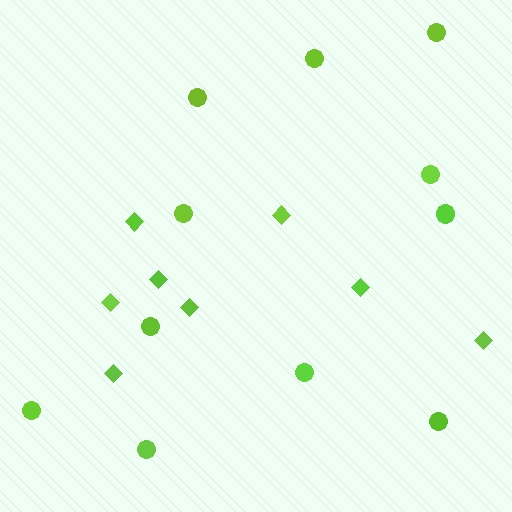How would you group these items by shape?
There are 2 groups: one group of circles (11) and one group of diamonds (8).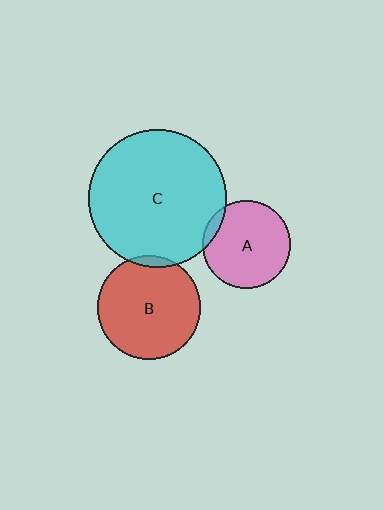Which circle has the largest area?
Circle C (cyan).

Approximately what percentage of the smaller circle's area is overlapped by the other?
Approximately 5%.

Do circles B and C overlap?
Yes.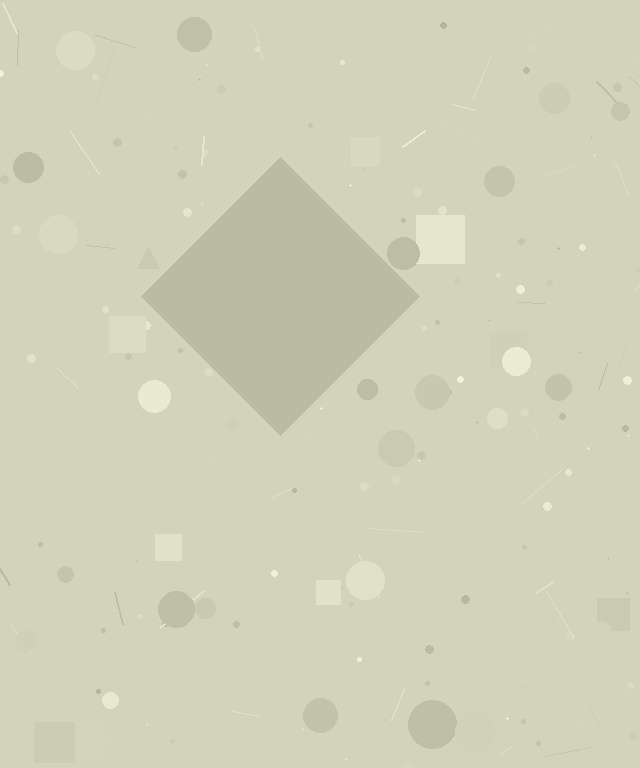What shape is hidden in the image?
A diamond is hidden in the image.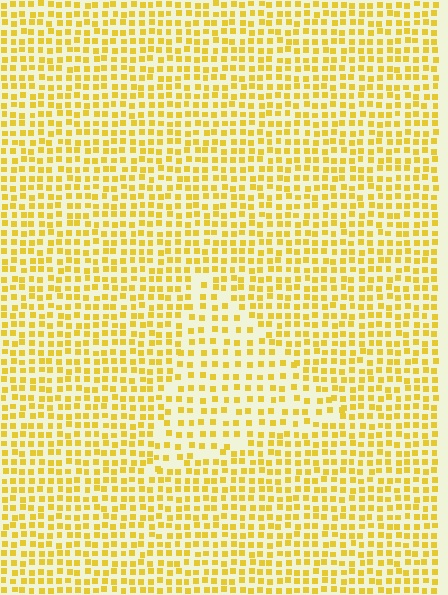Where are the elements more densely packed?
The elements are more densely packed outside the triangle boundary.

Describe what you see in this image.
The image contains small yellow elements arranged at two different densities. A triangle-shaped region is visible where the elements are less densely packed than the surrounding area.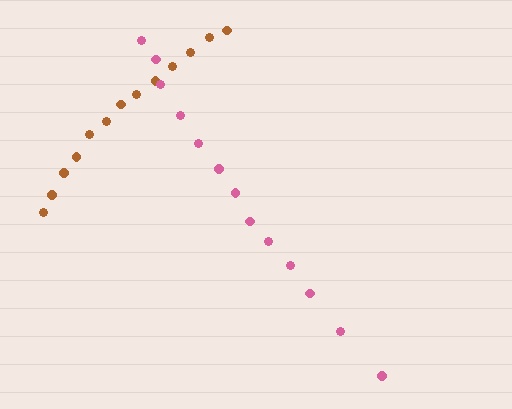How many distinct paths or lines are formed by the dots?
There are 2 distinct paths.